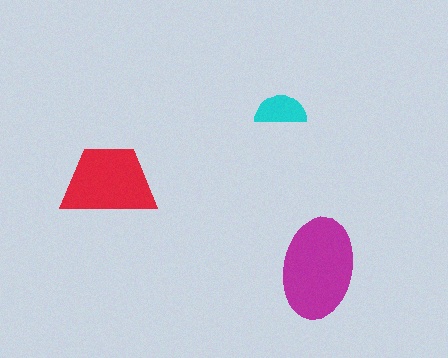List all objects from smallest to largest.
The cyan semicircle, the red trapezoid, the magenta ellipse.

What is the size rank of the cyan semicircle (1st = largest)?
3rd.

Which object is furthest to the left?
The red trapezoid is leftmost.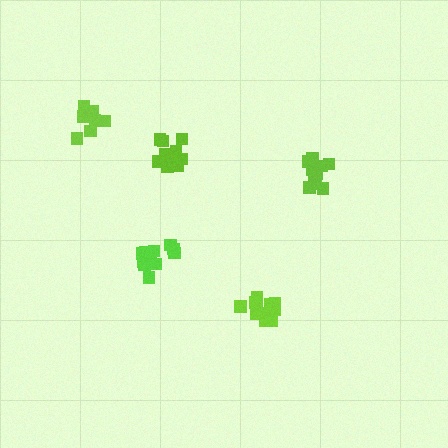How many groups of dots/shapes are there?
There are 5 groups.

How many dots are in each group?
Group 1: 12 dots, Group 2: 13 dots, Group 3: 12 dots, Group 4: 10 dots, Group 5: 13 dots (60 total).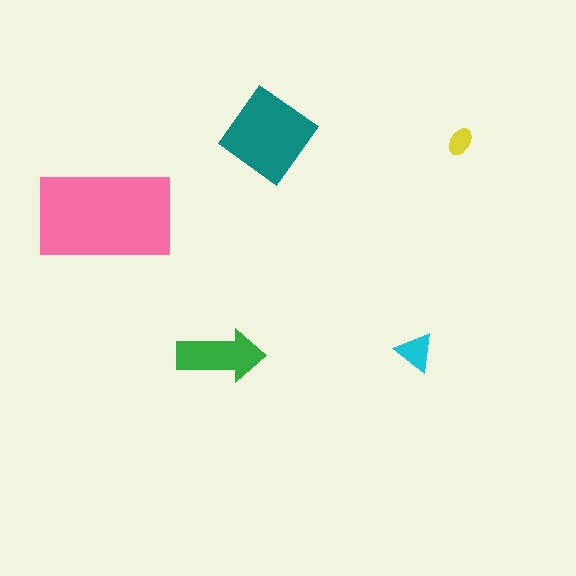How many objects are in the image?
There are 5 objects in the image.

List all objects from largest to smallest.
The pink rectangle, the teal diamond, the green arrow, the cyan triangle, the yellow ellipse.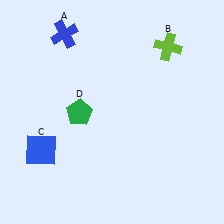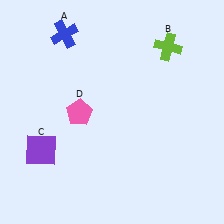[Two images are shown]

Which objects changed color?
C changed from blue to purple. D changed from green to pink.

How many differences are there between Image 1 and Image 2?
There are 2 differences between the two images.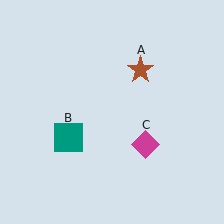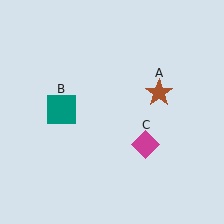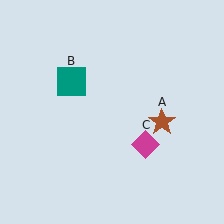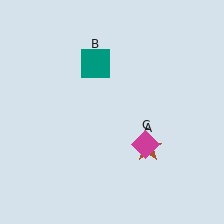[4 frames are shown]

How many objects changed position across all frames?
2 objects changed position: brown star (object A), teal square (object B).